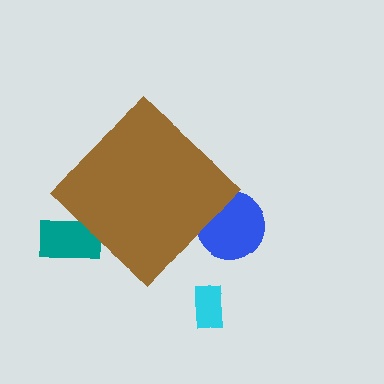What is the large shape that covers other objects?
A brown diamond.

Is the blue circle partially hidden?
Yes, the blue circle is partially hidden behind the brown diamond.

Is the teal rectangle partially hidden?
Yes, the teal rectangle is partially hidden behind the brown diamond.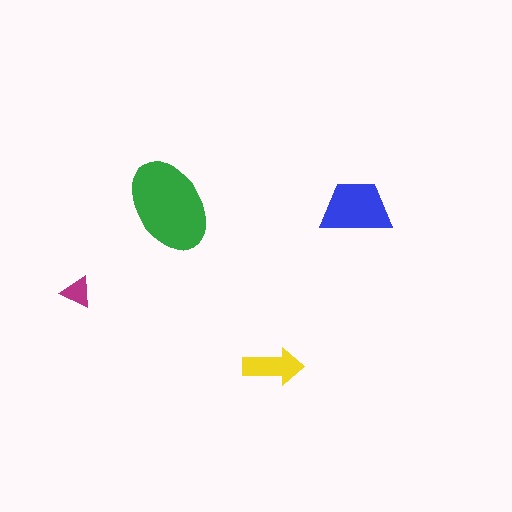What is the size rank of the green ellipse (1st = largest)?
1st.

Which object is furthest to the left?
The magenta triangle is leftmost.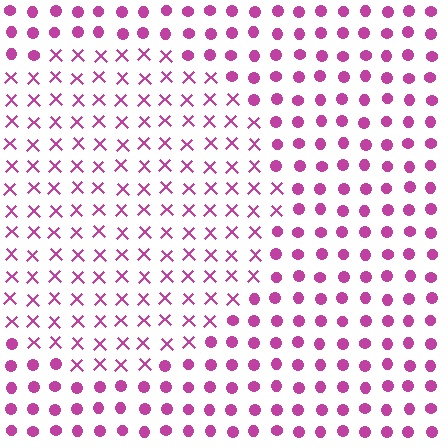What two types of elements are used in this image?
The image uses X marks inside the circle region and circles outside it.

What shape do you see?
I see a circle.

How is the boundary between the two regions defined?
The boundary is defined by a change in element shape: X marks inside vs. circles outside. All elements share the same color and spacing.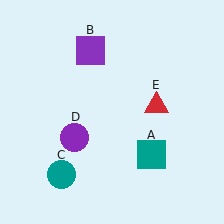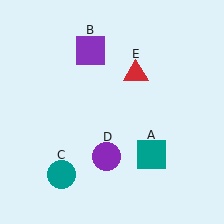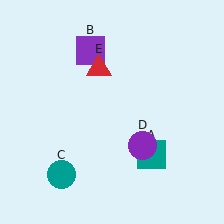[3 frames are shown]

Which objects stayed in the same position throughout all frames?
Teal square (object A) and purple square (object B) and teal circle (object C) remained stationary.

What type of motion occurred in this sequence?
The purple circle (object D), red triangle (object E) rotated counterclockwise around the center of the scene.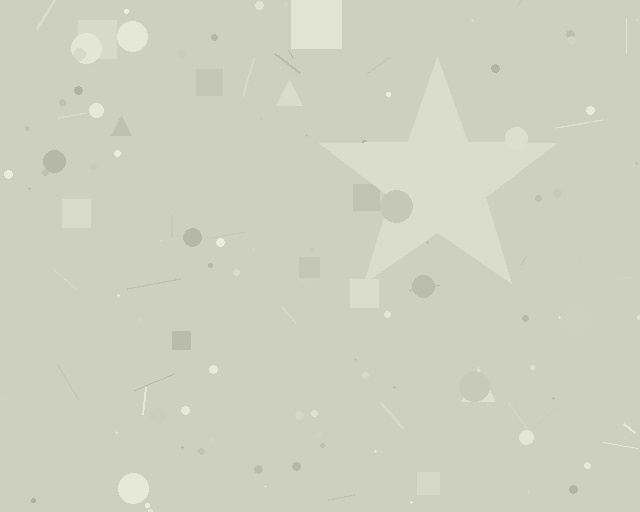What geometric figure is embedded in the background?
A star is embedded in the background.